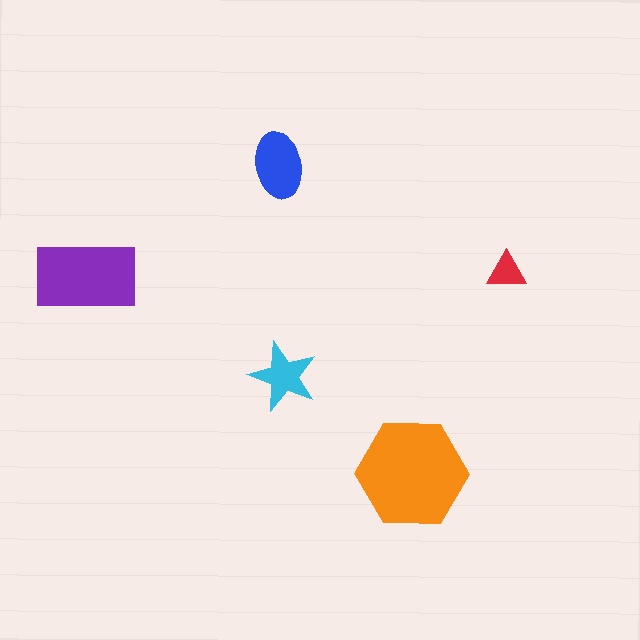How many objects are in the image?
There are 5 objects in the image.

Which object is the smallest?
The red triangle.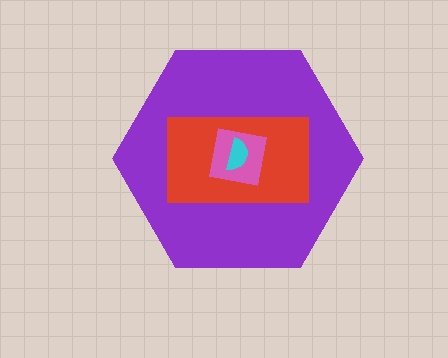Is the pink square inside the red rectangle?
Yes.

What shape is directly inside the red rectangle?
The pink square.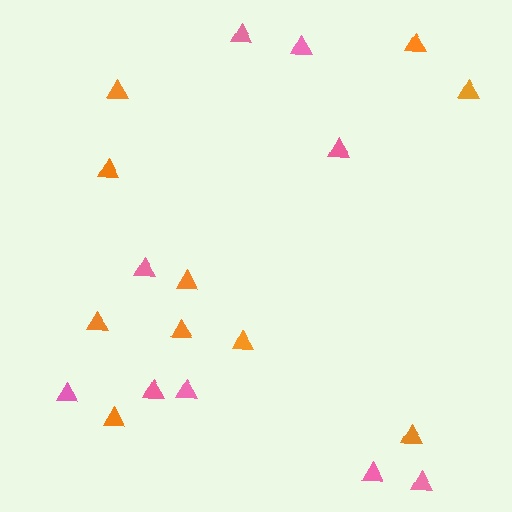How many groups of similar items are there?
There are 2 groups: one group of orange triangles (10) and one group of pink triangles (9).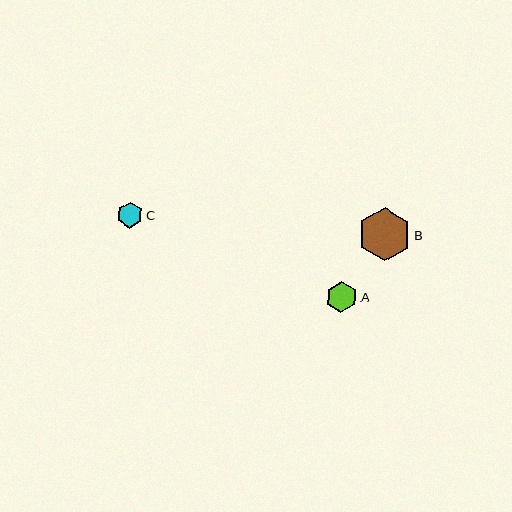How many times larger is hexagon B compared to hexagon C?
Hexagon B is approximately 2.1 times the size of hexagon C.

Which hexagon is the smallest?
Hexagon C is the smallest with a size of approximately 26 pixels.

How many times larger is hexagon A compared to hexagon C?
Hexagon A is approximately 1.2 times the size of hexagon C.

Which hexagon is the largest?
Hexagon B is the largest with a size of approximately 54 pixels.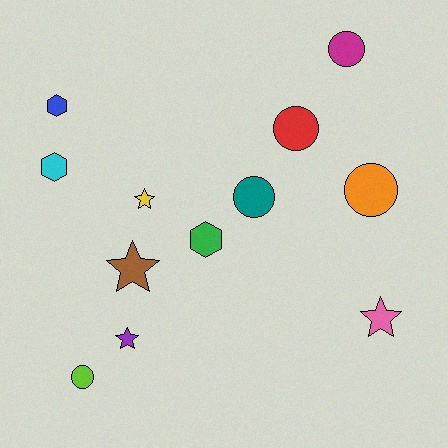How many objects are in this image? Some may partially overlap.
There are 12 objects.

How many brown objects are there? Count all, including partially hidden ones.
There is 1 brown object.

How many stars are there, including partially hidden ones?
There are 4 stars.